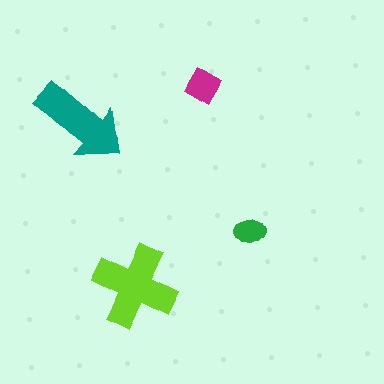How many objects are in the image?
There are 4 objects in the image.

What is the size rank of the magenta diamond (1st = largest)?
3rd.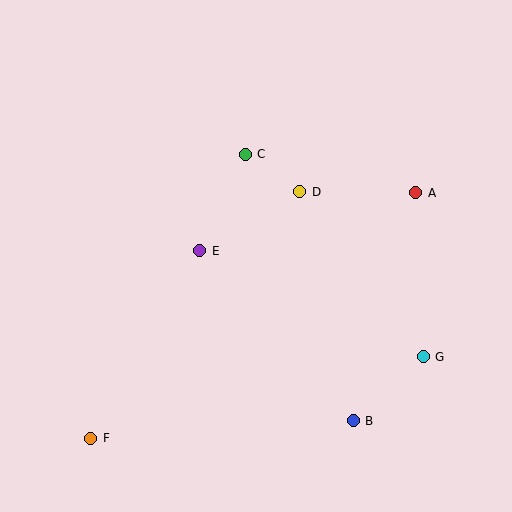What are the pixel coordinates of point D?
Point D is at (300, 192).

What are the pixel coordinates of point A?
Point A is at (416, 193).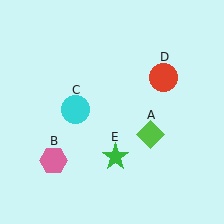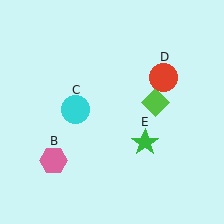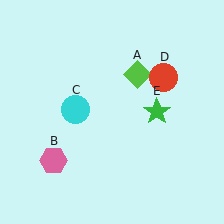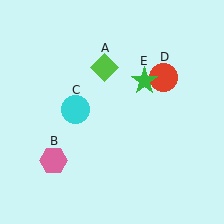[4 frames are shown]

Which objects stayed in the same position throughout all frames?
Pink hexagon (object B) and cyan circle (object C) and red circle (object D) remained stationary.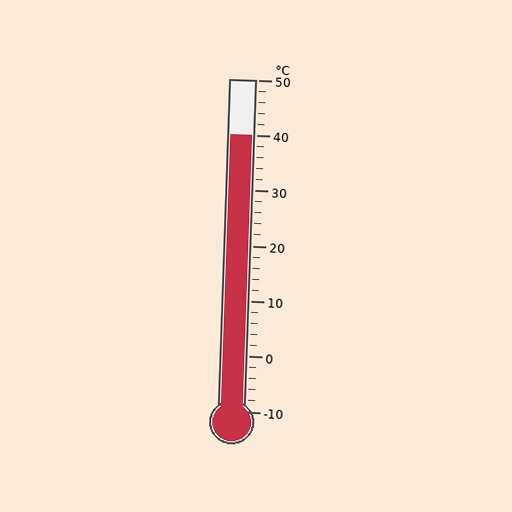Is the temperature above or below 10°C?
The temperature is above 10°C.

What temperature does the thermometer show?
The thermometer shows approximately 40°C.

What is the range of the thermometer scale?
The thermometer scale ranges from -10°C to 50°C.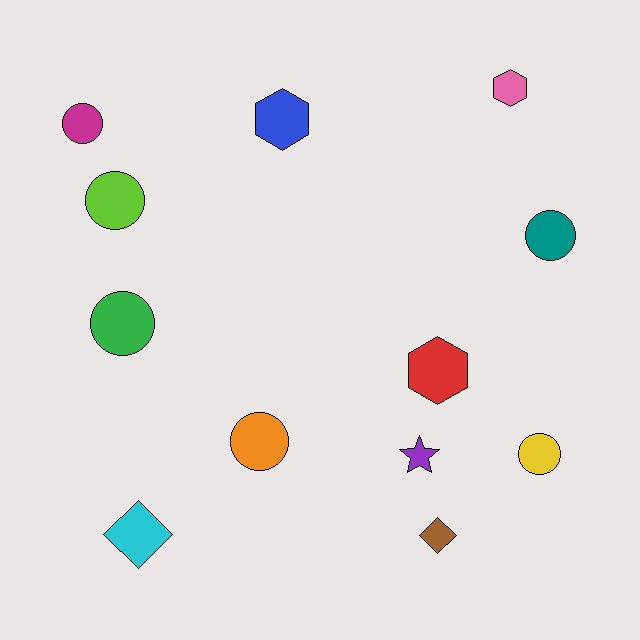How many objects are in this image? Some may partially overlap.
There are 12 objects.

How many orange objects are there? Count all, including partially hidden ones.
There is 1 orange object.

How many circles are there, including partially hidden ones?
There are 6 circles.